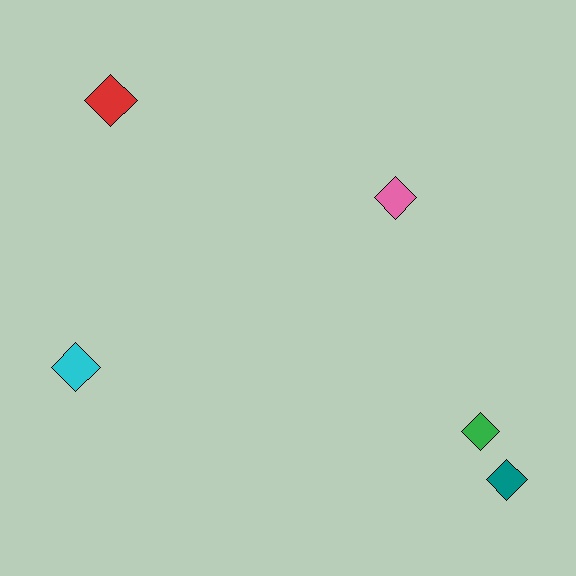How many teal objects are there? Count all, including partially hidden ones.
There is 1 teal object.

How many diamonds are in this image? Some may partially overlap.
There are 5 diamonds.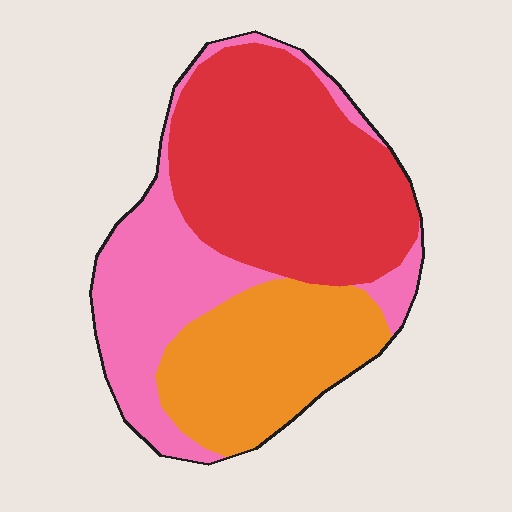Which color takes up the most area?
Red, at roughly 45%.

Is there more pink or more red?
Red.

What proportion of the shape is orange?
Orange takes up about one quarter (1/4) of the shape.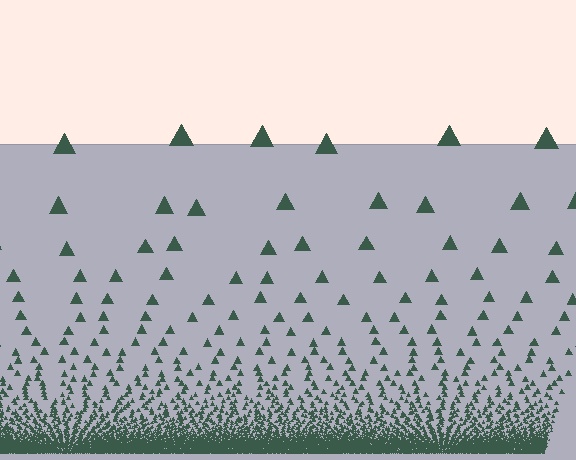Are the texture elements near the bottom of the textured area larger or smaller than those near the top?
Smaller. The gradient is inverted — elements near the bottom are smaller and denser.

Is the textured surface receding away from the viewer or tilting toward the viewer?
The surface appears to tilt toward the viewer. Texture elements get larger and sparser toward the top.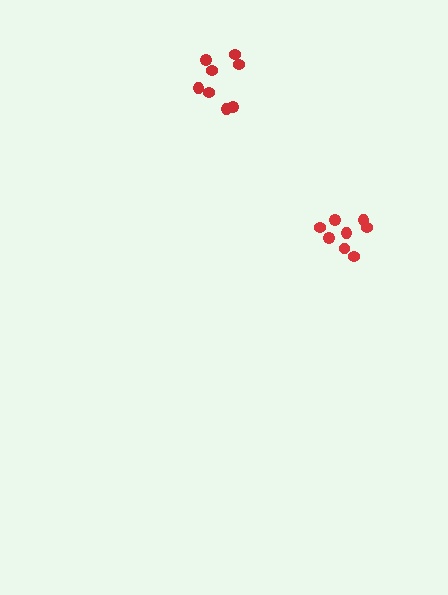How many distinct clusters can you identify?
There are 2 distinct clusters.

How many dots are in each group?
Group 1: 8 dots, Group 2: 8 dots (16 total).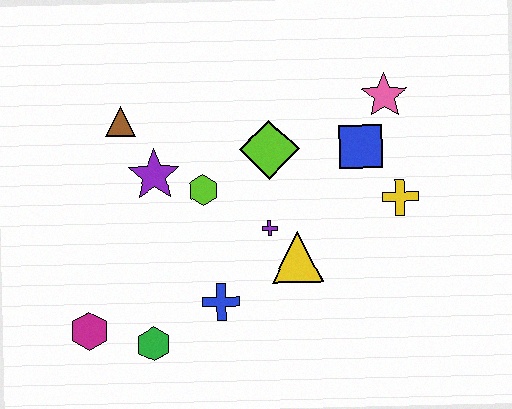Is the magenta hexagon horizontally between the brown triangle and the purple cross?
No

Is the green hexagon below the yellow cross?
Yes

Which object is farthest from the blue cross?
The pink star is farthest from the blue cross.